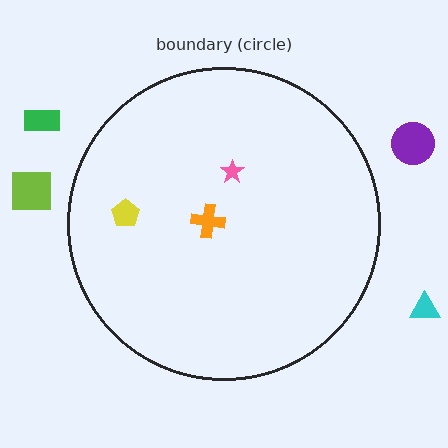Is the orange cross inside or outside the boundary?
Inside.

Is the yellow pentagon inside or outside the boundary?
Inside.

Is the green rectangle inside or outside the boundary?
Outside.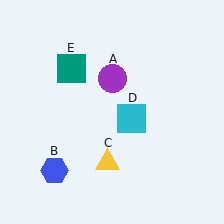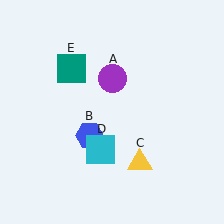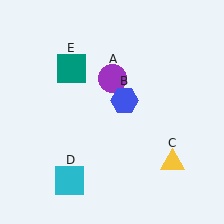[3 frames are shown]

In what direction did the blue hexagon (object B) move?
The blue hexagon (object B) moved up and to the right.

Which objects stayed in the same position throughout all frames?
Purple circle (object A) and teal square (object E) remained stationary.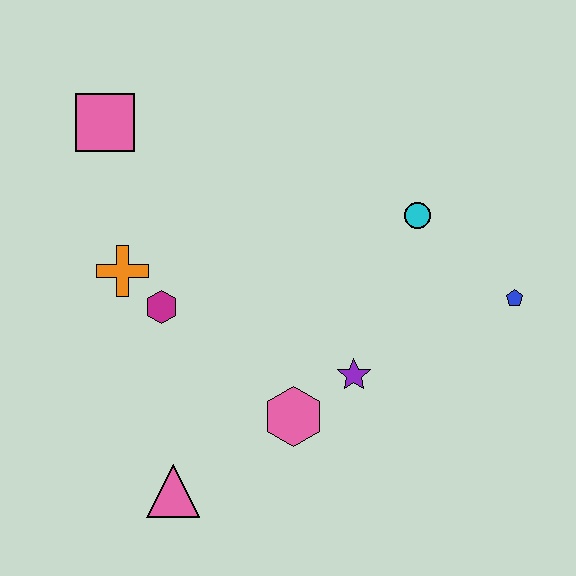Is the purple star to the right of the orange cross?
Yes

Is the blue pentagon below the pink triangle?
No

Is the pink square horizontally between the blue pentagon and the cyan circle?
No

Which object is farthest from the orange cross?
The blue pentagon is farthest from the orange cross.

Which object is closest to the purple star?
The pink hexagon is closest to the purple star.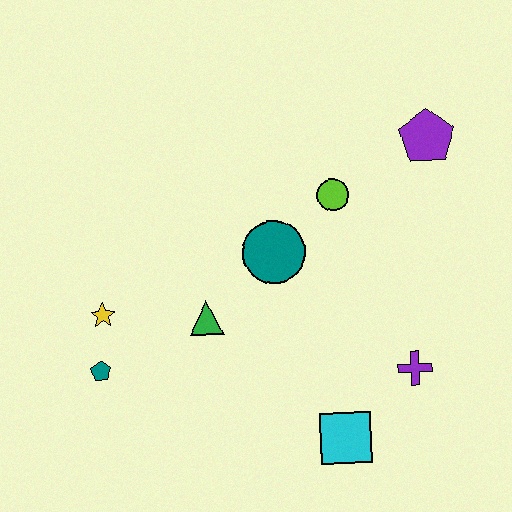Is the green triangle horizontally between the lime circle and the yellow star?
Yes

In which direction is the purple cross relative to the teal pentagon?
The purple cross is to the right of the teal pentagon.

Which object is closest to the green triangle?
The teal circle is closest to the green triangle.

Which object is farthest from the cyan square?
The purple pentagon is farthest from the cyan square.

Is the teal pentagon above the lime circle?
No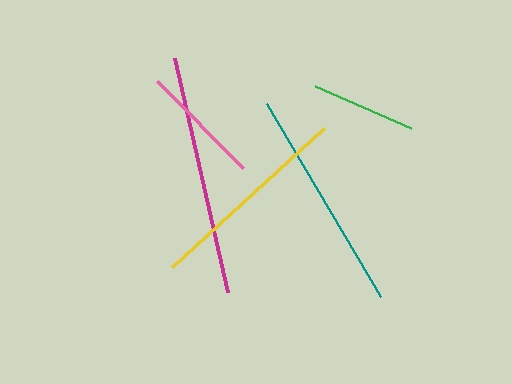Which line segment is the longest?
The magenta line is the longest at approximately 240 pixels.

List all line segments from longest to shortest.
From longest to shortest: magenta, teal, yellow, pink, green.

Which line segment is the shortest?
The green line is the shortest at approximately 104 pixels.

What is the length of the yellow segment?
The yellow segment is approximately 206 pixels long.